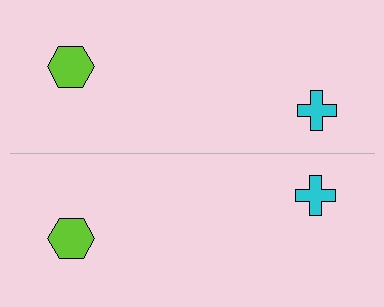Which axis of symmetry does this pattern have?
The pattern has a horizontal axis of symmetry running through the center of the image.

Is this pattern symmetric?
Yes, this pattern has bilateral (reflection) symmetry.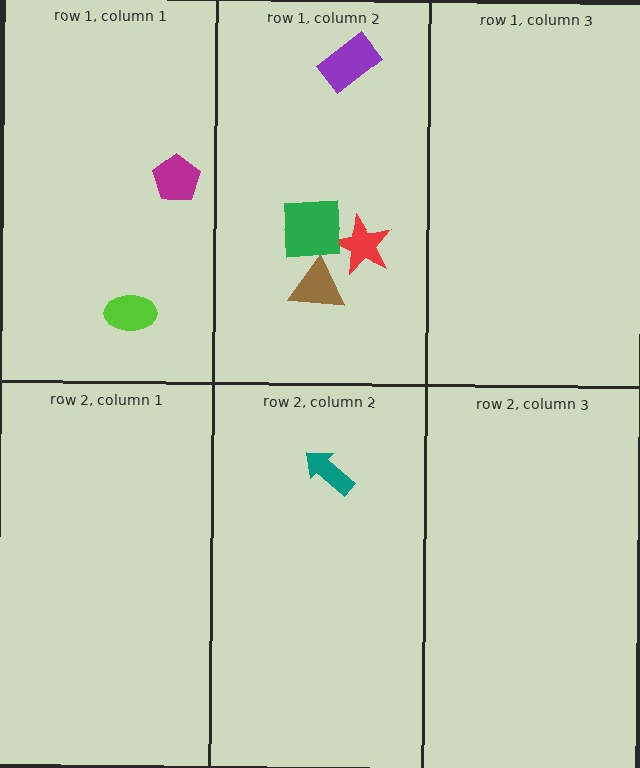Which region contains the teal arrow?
The row 2, column 2 region.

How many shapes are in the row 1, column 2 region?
4.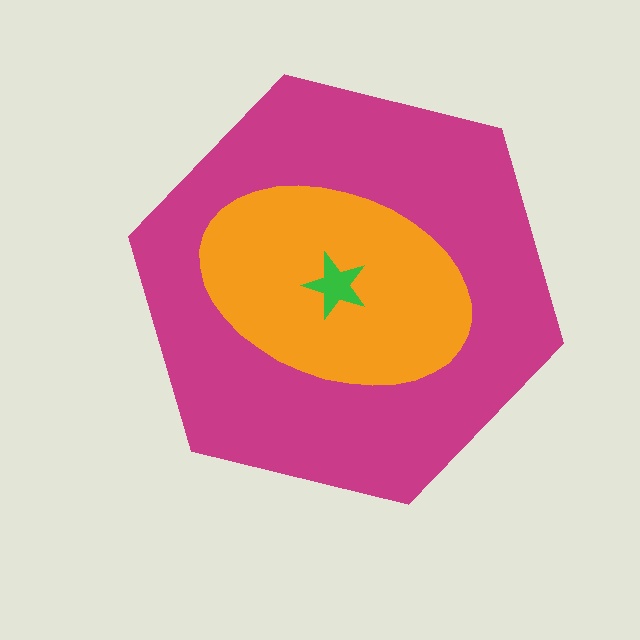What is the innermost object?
The green star.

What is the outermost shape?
The magenta hexagon.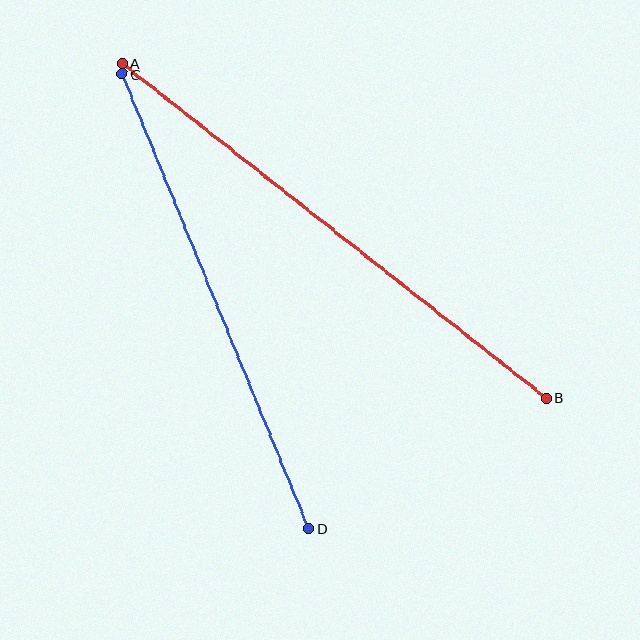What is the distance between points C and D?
The distance is approximately 492 pixels.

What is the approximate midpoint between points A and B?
The midpoint is at approximately (334, 231) pixels.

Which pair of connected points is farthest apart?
Points A and B are farthest apart.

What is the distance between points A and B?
The distance is approximately 540 pixels.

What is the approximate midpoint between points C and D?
The midpoint is at approximately (215, 301) pixels.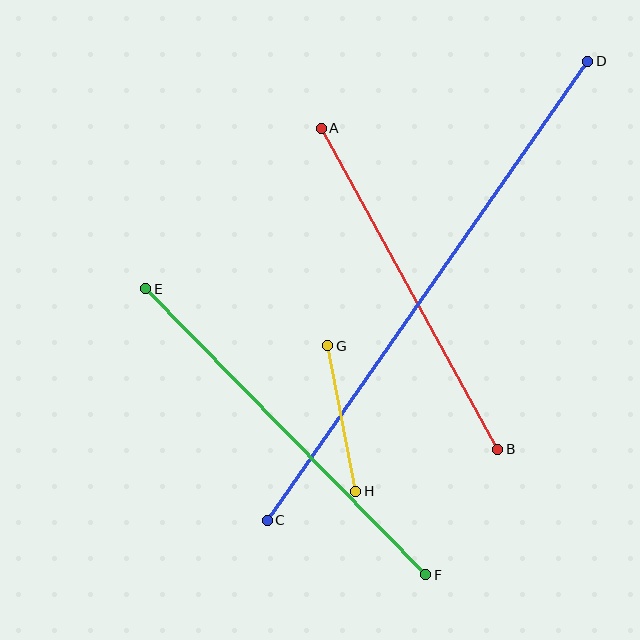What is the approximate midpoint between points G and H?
The midpoint is at approximately (342, 418) pixels.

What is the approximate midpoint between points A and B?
The midpoint is at approximately (410, 289) pixels.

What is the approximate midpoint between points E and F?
The midpoint is at approximately (286, 432) pixels.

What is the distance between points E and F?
The distance is approximately 401 pixels.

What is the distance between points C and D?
The distance is approximately 560 pixels.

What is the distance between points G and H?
The distance is approximately 148 pixels.